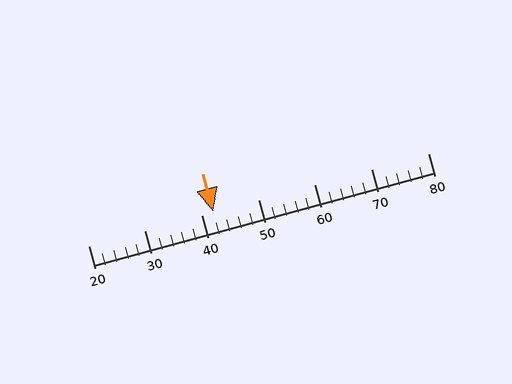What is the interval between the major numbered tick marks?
The major tick marks are spaced 10 units apart.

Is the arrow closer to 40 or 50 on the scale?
The arrow is closer to 40.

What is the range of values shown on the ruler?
The ruler shows values from 20 to 80.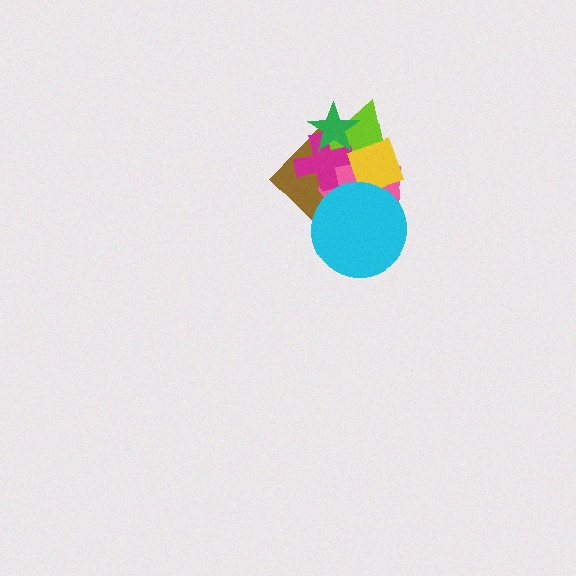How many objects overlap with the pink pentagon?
5 objects overlap with the pink pentagon.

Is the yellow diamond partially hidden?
Yes, it is partially covered by another shape.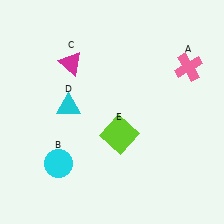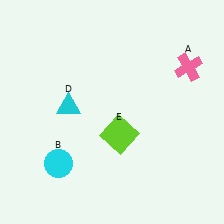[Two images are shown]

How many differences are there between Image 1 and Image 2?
There is 1 difference between the two images.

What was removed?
The magenta triangle (C) was removed in Image 2.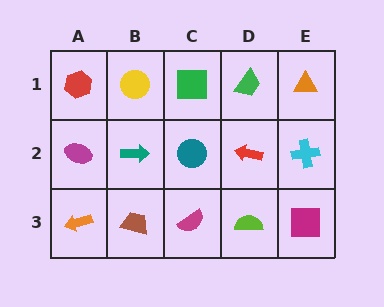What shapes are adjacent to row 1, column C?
A teal circle (row 2, column C), a yellow circle (row 1, column B), a green trapezoid (row 1, column D).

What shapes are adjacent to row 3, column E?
A cyan cross (row 2, column E), a lime semicircle (row 3, column D).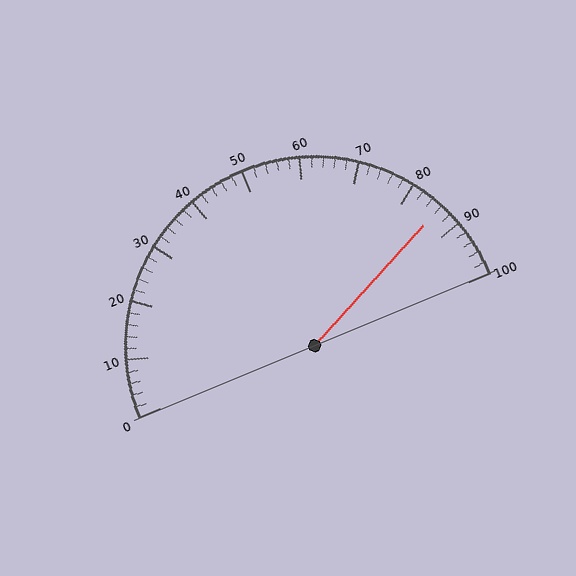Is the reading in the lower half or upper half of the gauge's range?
The reading is in the upper half of the range (0 to 100).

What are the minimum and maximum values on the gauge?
The gauge ranges from 0 to 100.